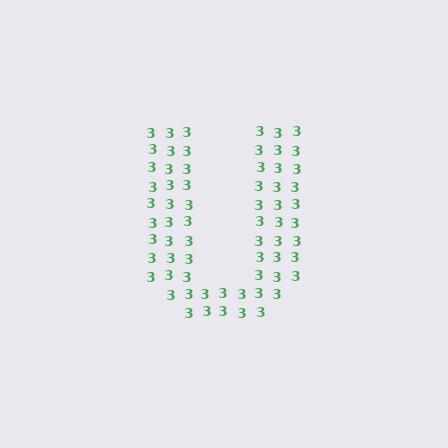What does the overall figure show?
The overall figure shows the letter U.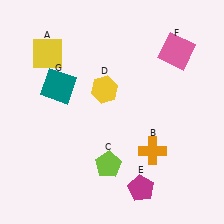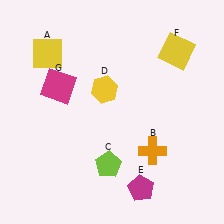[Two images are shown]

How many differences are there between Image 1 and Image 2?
There are 2 differences between the two images.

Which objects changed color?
F changed from pink to yellow. G changed from teal to magenta.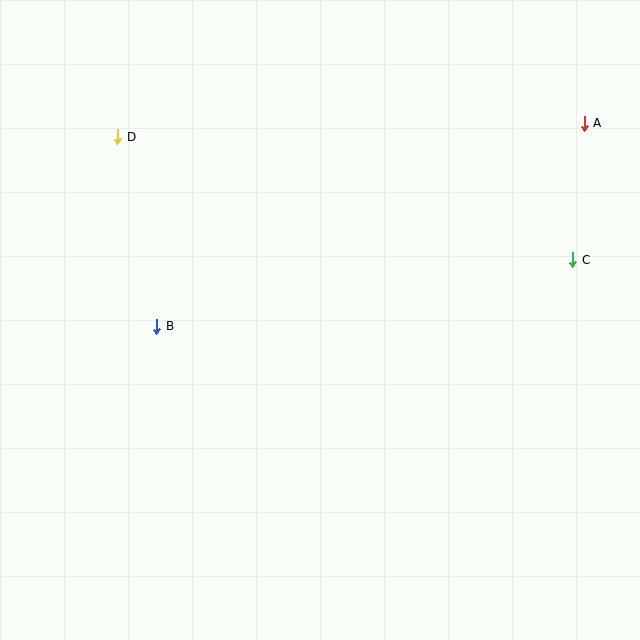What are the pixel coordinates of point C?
Point C is at (573, 260).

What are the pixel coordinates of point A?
Point A is at (584, 123).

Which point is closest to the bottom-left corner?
Point B is closest to the bottom-left corner.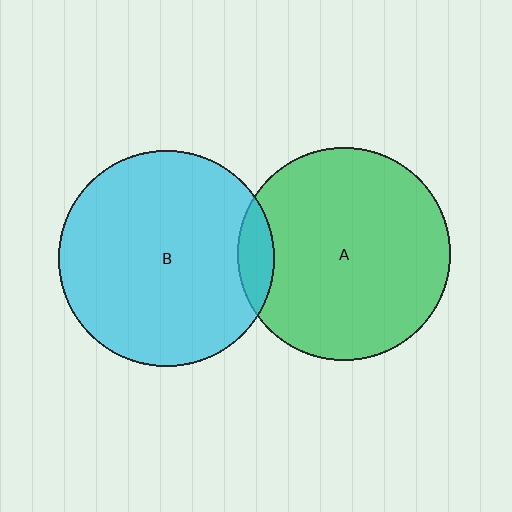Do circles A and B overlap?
Yes.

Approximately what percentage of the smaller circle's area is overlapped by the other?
Approximately 10%.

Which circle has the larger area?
Circle B (cyan).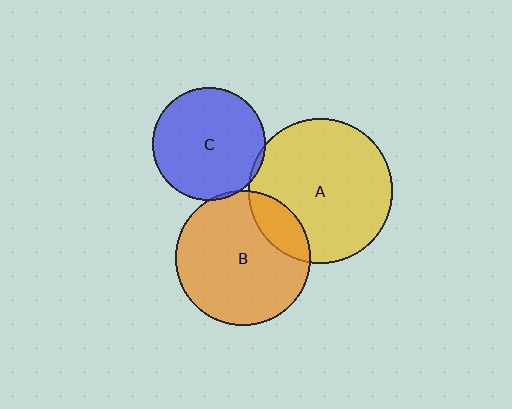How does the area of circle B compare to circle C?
Approximately 1.4 times.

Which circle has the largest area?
Circle A (yellow).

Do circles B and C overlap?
Yes.